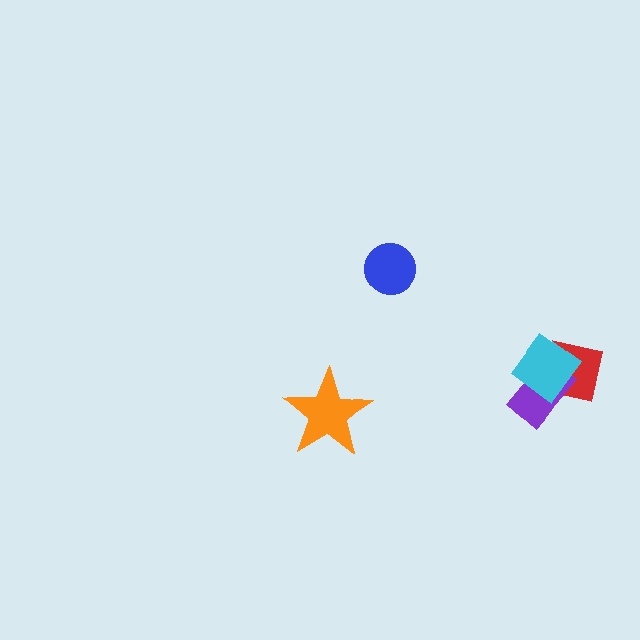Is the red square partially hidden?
Yes, it is partially covered by another shape.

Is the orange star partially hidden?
No, no other shape covers it.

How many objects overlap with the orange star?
0 objects overlap with the orange star.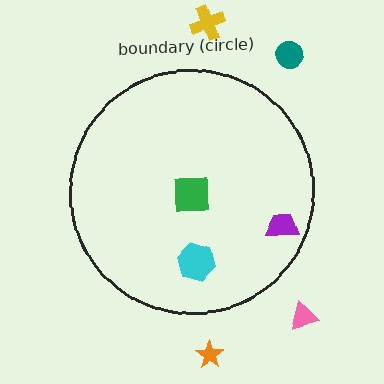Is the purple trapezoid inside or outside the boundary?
Inside.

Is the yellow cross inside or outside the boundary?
Outside.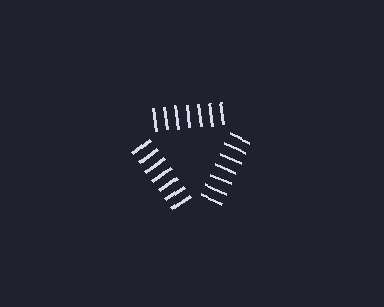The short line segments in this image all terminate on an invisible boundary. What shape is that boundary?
An illusory triangle — the line segments terminate on its edges but no continuous stroke is drawn.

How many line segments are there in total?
21 — 7 along each of the 3 edges.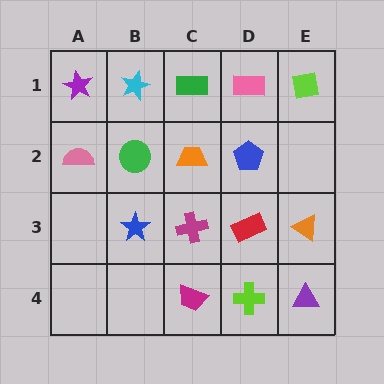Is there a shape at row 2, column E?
No, that cell is empty.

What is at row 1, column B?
A cyan star.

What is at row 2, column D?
A blue pentagon.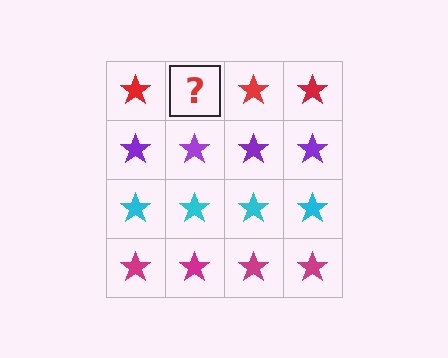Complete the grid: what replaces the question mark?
The question mark should be replaced with a red star.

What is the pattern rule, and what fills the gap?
The rule is that each row has a consistent color. The gap should be filled with a red star.